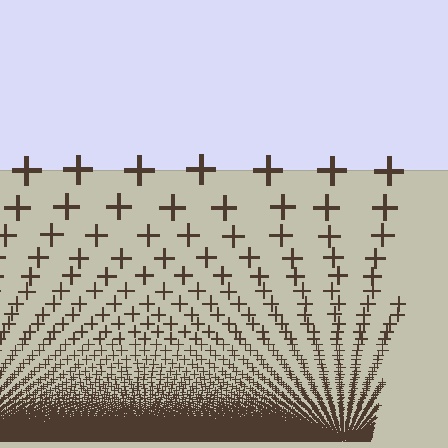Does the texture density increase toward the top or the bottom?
Density increases toward the bottom.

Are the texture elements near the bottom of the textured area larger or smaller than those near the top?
Smaller. The gradient is inverted — elements near the bottom are smaller and denser.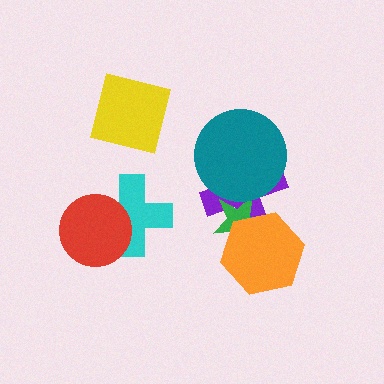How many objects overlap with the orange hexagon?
2 objects overlap with the orange hexagon.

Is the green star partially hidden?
Yes, it is partially covered by another shape.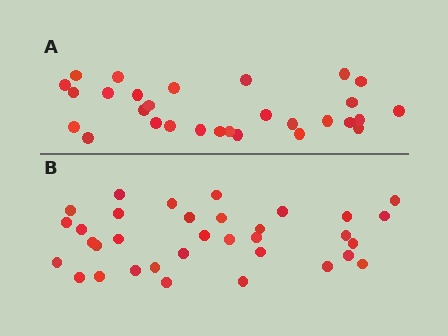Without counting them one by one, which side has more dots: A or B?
Region B (the bottom region) has more dots.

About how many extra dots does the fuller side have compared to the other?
Region B has about 5 more dots than region A.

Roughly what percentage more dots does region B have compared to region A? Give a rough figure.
About 15% more.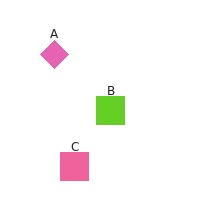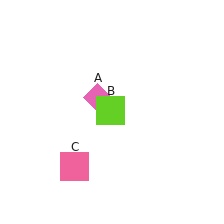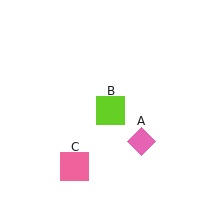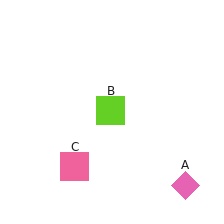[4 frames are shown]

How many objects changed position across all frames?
1 object changed position: pink diamond (object A).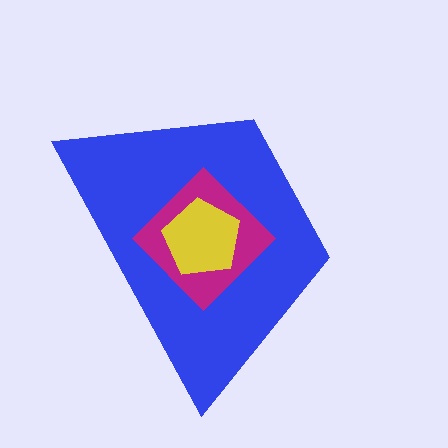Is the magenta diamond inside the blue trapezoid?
Yes.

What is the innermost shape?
The yellow pentagon.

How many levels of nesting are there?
3.